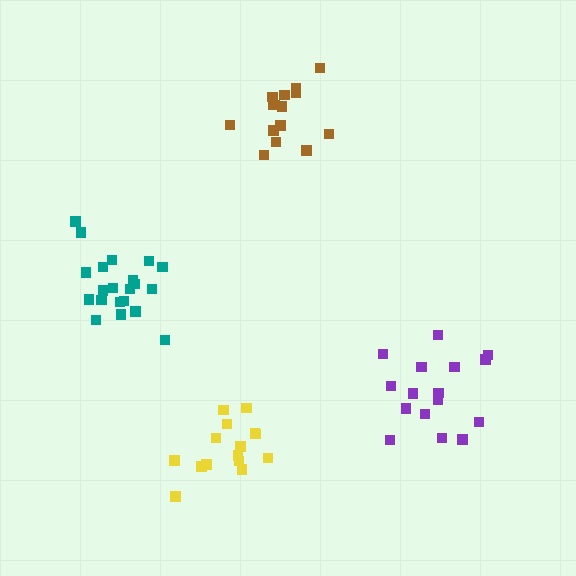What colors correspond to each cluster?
The clusters are colored: teal, purple, yellow, brown.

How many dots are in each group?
Group 1: 21 dots, Group 2: 16 dots, Group 3: 15 dots, Group 4: 15 dots (67 total).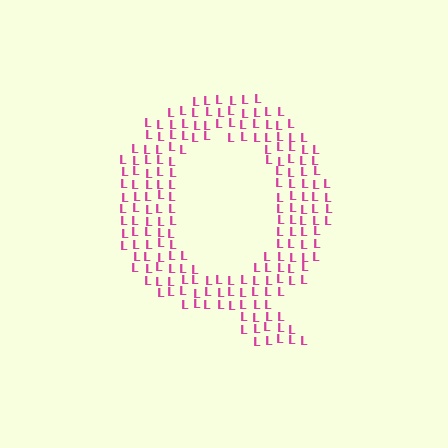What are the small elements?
The small elements are letter L's.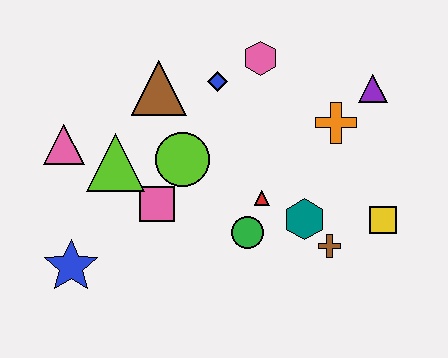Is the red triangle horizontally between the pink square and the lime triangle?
No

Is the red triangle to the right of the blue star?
Yes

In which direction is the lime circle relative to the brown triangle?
The lime circle is below the brown triangle.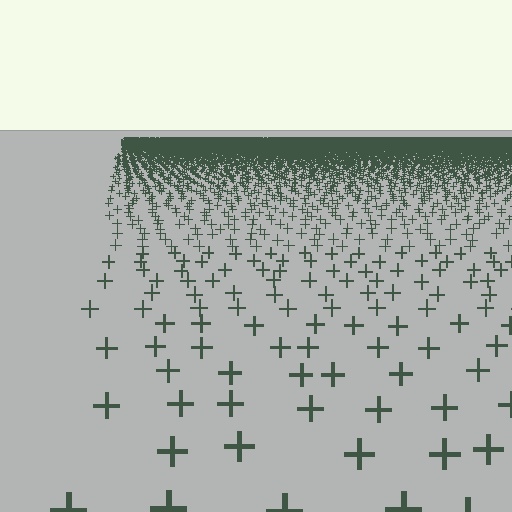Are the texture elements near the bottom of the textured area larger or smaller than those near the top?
Larger. Near the bottom, elements are closer to the viewer and appear at a bigger on-screen size.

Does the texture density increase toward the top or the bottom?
Density increases toward the top.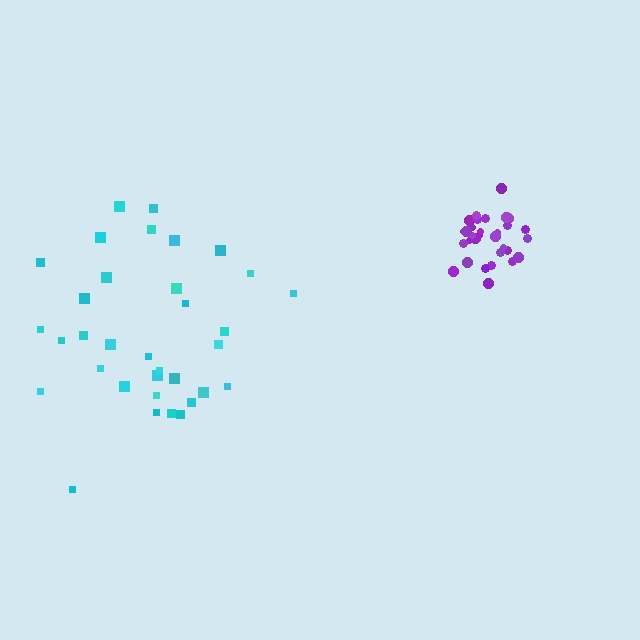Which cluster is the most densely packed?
Purple.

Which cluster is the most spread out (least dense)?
Cyan.